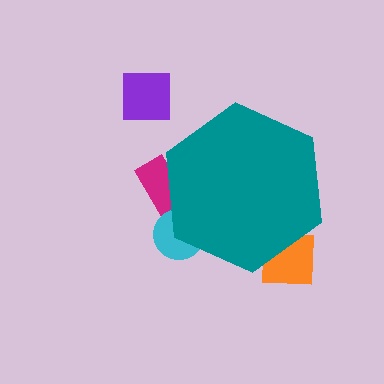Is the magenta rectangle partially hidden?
Yes, the magenta rectangle is partially hidden behind the teal hexagon.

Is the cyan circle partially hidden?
Yes, the cyan circle is partially hidden behind the teal hexagon.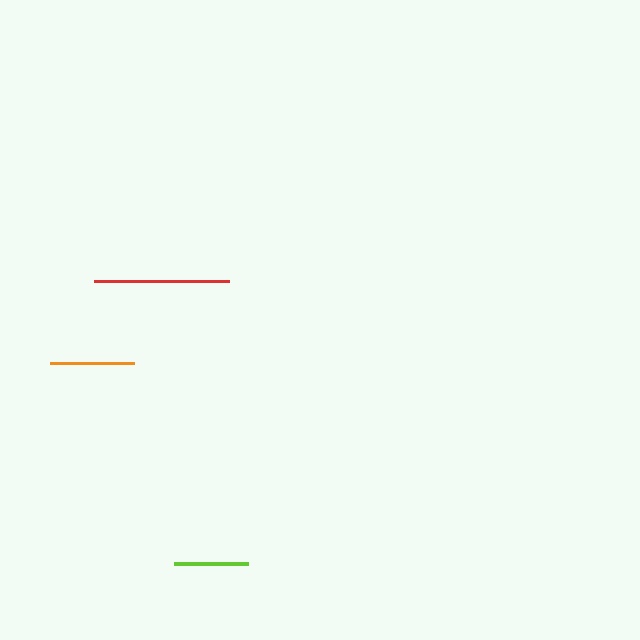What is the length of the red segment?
The red segment is approximately 135 pixels long.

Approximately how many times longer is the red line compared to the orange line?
The red line is approximately 1.6 times the length of the orange line.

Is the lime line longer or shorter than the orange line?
The orange line is longer than the lime line.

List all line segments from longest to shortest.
From longest to shortest: red, orange, lime.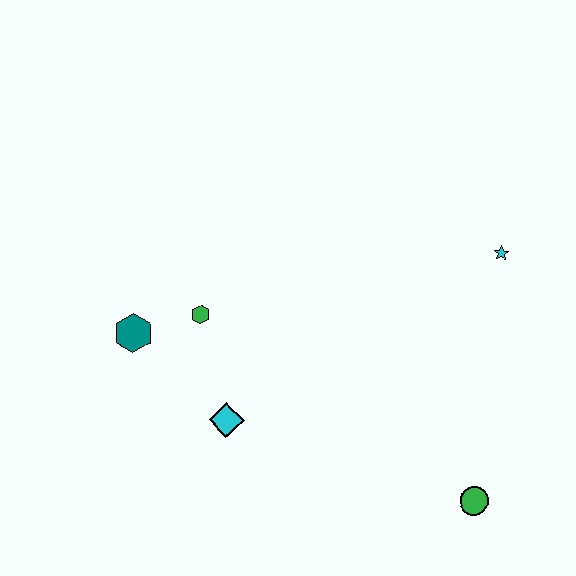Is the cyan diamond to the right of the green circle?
No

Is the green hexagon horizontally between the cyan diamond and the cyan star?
No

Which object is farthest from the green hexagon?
The green circle is farthest from the green hexagon.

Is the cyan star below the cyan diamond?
No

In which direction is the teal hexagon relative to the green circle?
The teal hexagon is to the left of the green circle.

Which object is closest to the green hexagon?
The teal hexagon is closest to the green hexagon.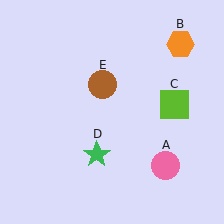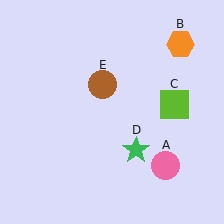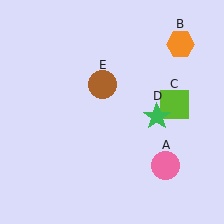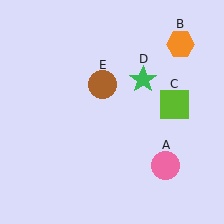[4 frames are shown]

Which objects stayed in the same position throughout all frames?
Pink circle (object A) and orange hexagon (object B) and lime square (object C) and brown circle (object E) remained stationary.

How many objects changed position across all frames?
1 object changed position: green star (object D).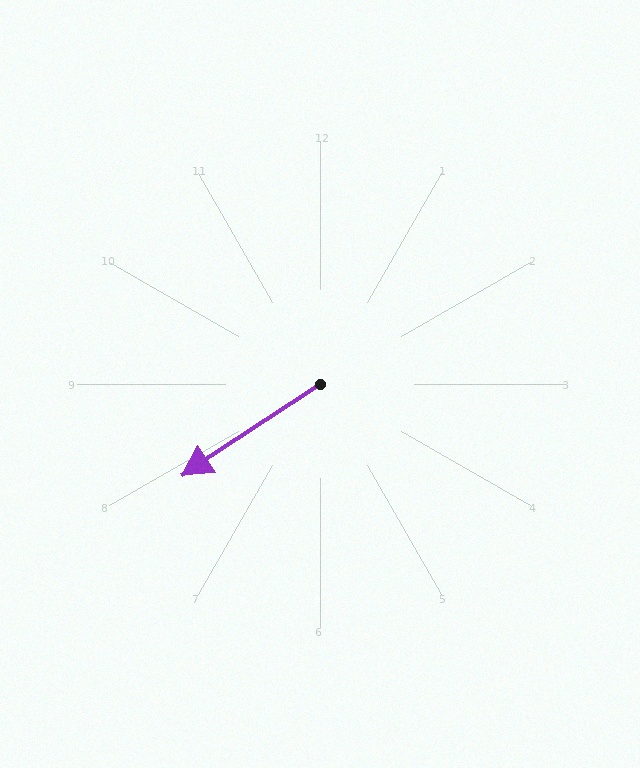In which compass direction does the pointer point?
Southwest.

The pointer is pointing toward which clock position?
Roughly 8 o'clock.